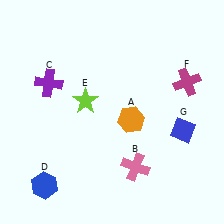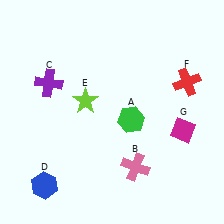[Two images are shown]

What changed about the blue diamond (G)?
In Image 1, G is blue. In Image 2, it changed to magenta.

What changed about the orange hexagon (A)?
In Image 1, A is orange. In Image 2, it changed to green.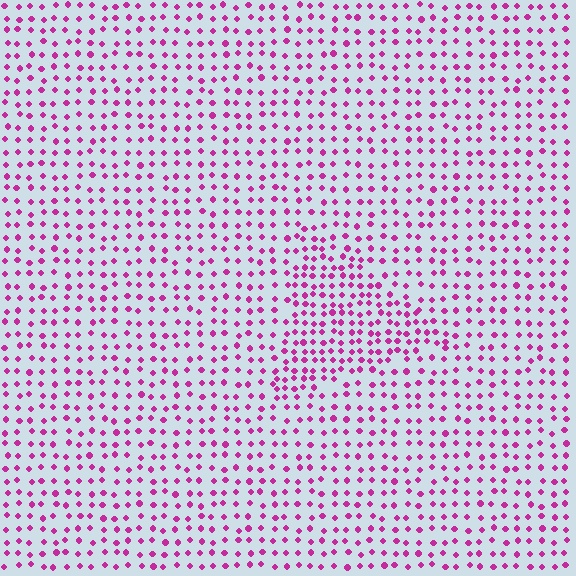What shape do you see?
I see a triangle.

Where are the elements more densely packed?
The elements are more densely packed inside the triangle boundary.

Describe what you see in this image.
The image contains small magenta elements arranged at two different densities. A triangle-shaped region is visible where the elements are more densely packed than the surrounding area.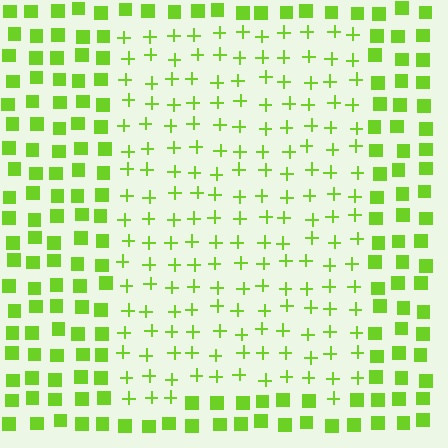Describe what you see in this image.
The image is filled with small lime elements arranged in a uniform grid. A rectangle-shaped region contains plus signs, while the surrounding area contains squares. The boundary is defined purely by the change in element shape.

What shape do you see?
I see a rectangle.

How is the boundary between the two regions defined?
The boundary is defined by a change in element shape: plus signs inside vs. squares outside. All elements share the same color and spacing.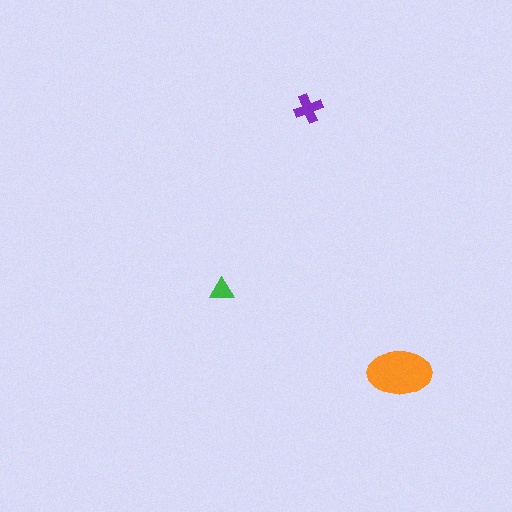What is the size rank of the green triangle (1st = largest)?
3rd.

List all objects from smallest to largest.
The green triangle, the purple cross, the orange ellipse.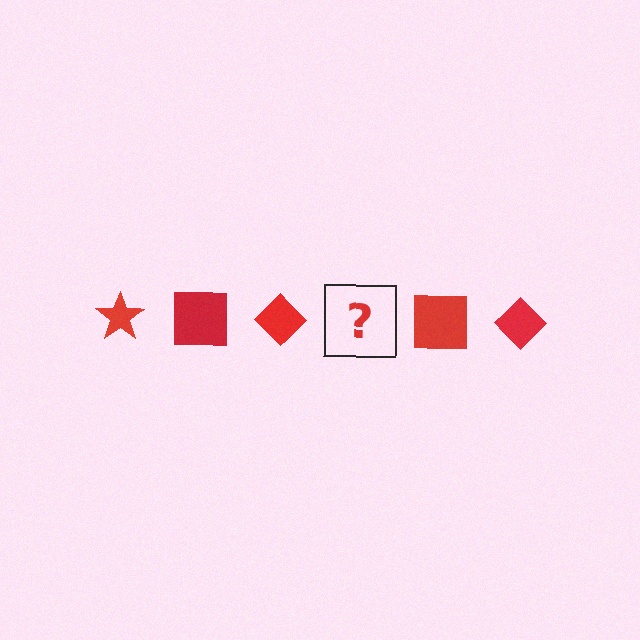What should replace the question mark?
The question mark should be replaced with a red star.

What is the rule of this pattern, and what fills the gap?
The rule is that the pattern cycles through star, square, diamond shapes in red. The gap should be filled with a red star.